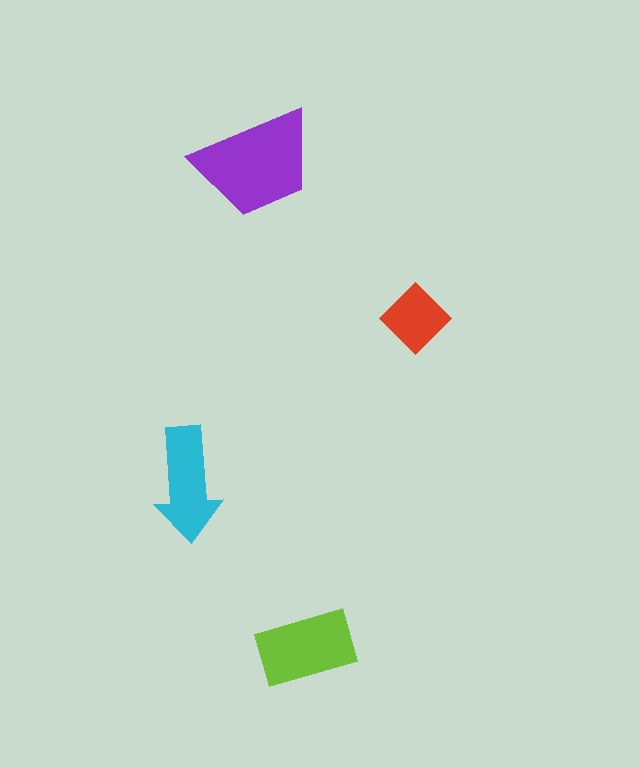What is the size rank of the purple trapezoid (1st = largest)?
1st.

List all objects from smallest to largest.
The red diamond, the cyan arrow, the lime rectangle, the purple trapezoid.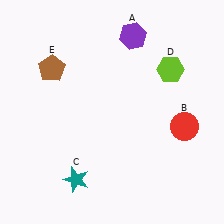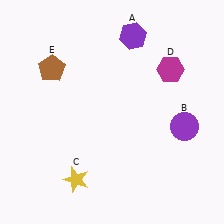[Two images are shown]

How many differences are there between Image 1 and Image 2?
There are 3 differences between the two images.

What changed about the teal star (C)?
In Image 1, C is teal. In Image 2, it changed to yellow.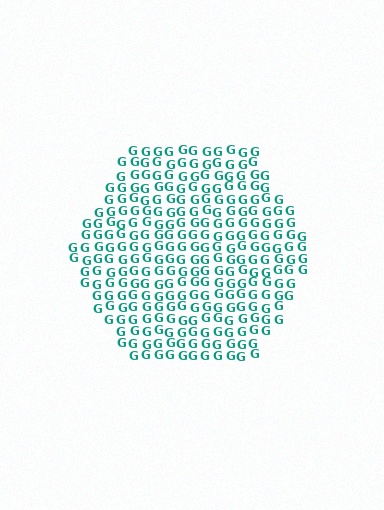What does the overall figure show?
The overall figure shows a hexagon.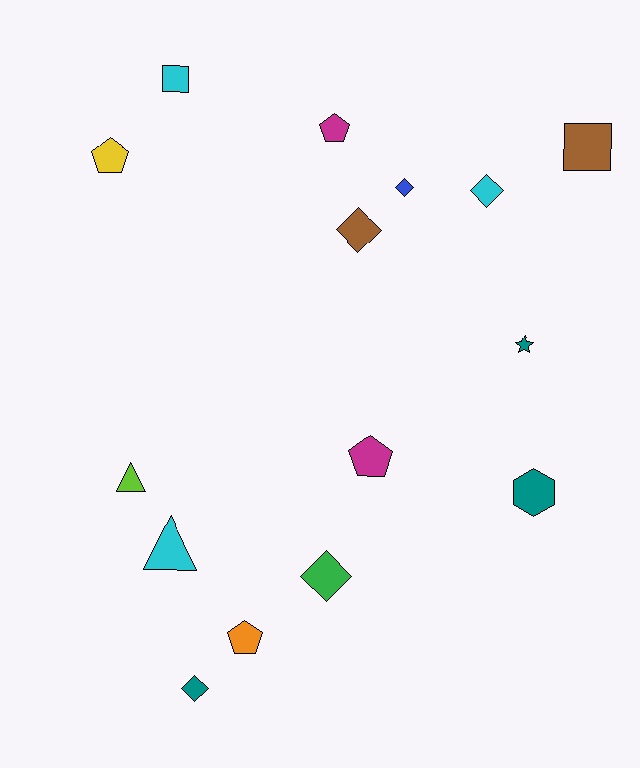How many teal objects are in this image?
There are 3 teal objects.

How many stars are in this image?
There is 1 star.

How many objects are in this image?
There are 15 objects.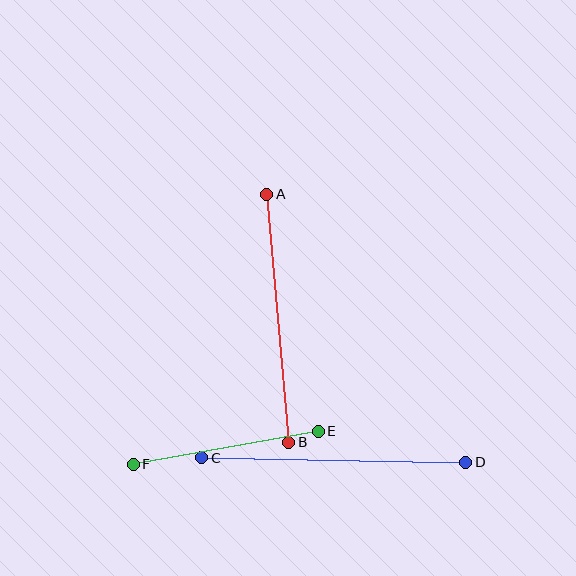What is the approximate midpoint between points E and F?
The midpoint is at approximately (226, 448) pixels.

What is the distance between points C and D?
The distance is approximately 264 pixels.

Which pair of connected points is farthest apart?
Points C and D are farthest apart.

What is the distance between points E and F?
The distance is approximately 188 pixels.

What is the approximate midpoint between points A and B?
The midpoint is at approximately (278, 318) pixels.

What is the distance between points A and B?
The distance is approximately 249 pixels.